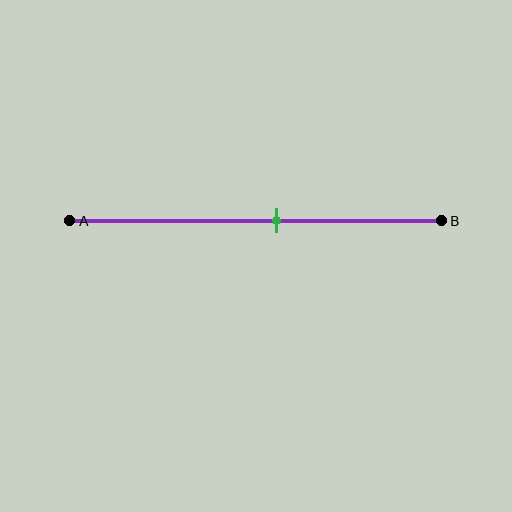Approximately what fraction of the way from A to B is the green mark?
The green mark is approximately 55% of the way from A to B.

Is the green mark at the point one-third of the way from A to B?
No, the mark is at about 55% from A, not at the 33% one-third point.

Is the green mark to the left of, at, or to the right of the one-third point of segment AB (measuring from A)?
The green mark is to the right of the one-third point of segment AB.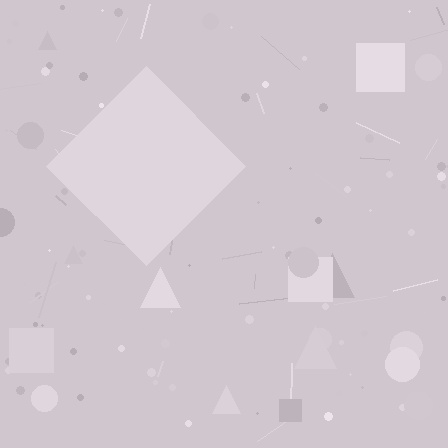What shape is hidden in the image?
A diamond is hidden in the image.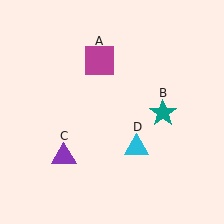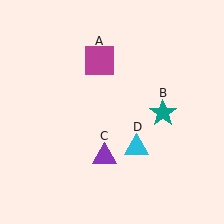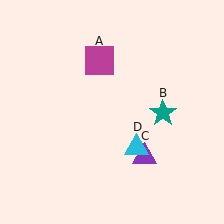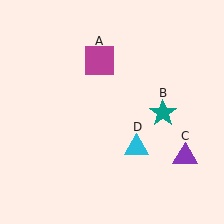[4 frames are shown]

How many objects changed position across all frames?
1 object changed position: purple triangle (object C).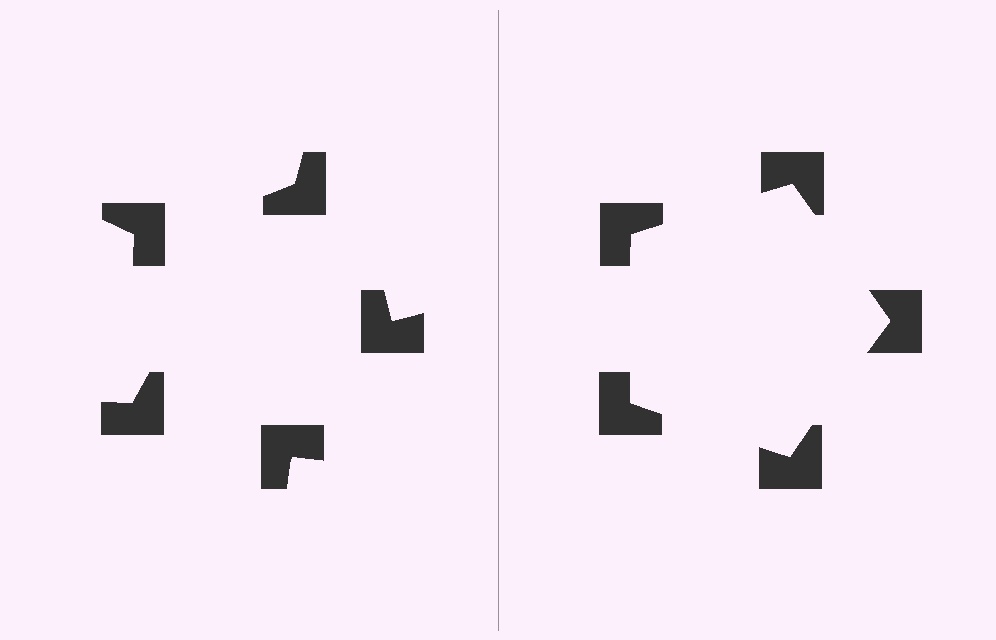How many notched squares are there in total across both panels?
10 — 5 on each side.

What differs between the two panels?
The notched squares are positioned identically on both sides; only the wedge orientations differ. On the right they align to a pentagon; on the left they are misaligned.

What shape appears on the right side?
An illusory pentagon.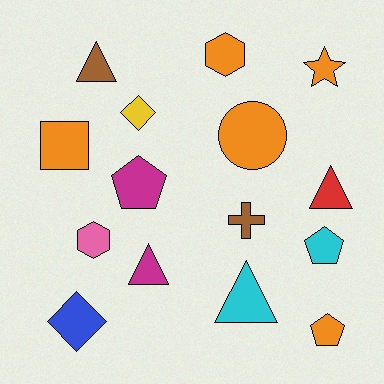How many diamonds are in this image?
There are 2 diamonds.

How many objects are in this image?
There are 15 objects.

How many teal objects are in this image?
There are no teal objects.